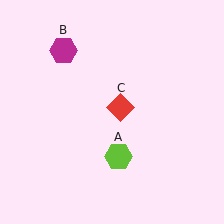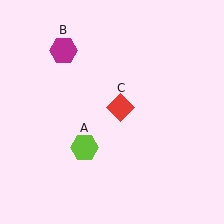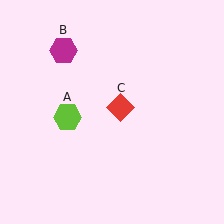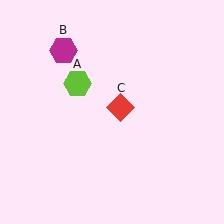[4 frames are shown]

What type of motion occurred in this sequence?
The lime hexagon (object A) rotated clockwise around the center of the scene.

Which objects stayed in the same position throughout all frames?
Magenta hexagon (object B) and red diamond (object C) remained stationary.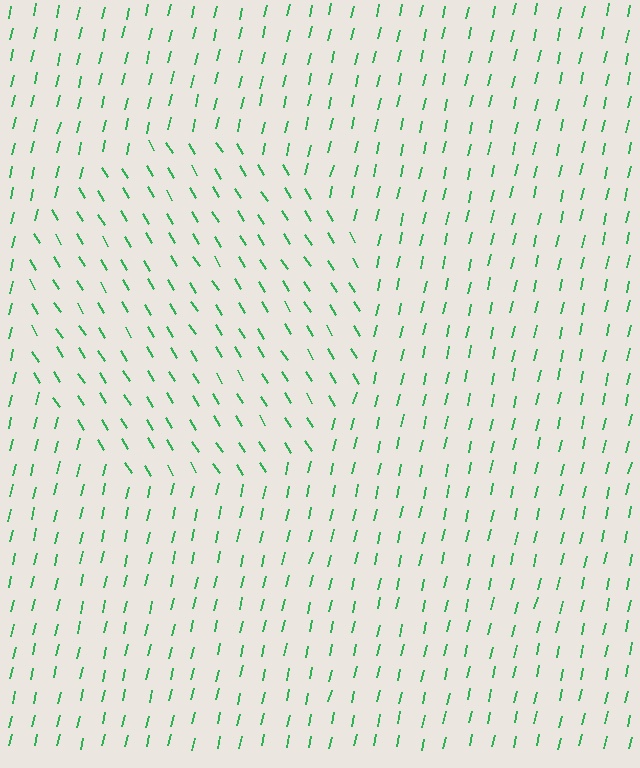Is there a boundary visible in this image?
Yes, there is a texture boundary formed by a change in line orientation.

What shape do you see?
I see a circle.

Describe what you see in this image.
The image is filled with small green line segments. A circle region in the image has lines oriented differently from the surrounding lines, creating a visible texture boundary.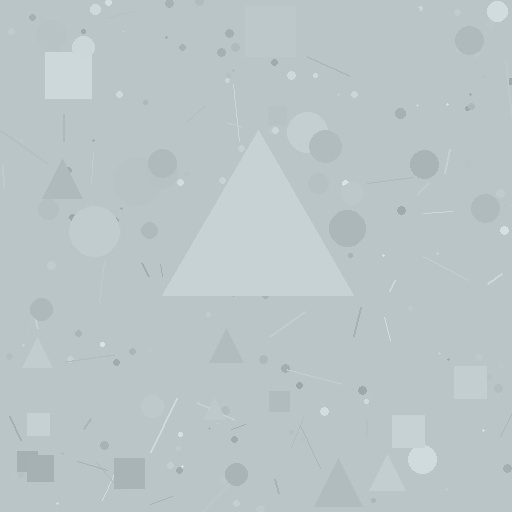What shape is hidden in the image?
A triangle is hidden in the image.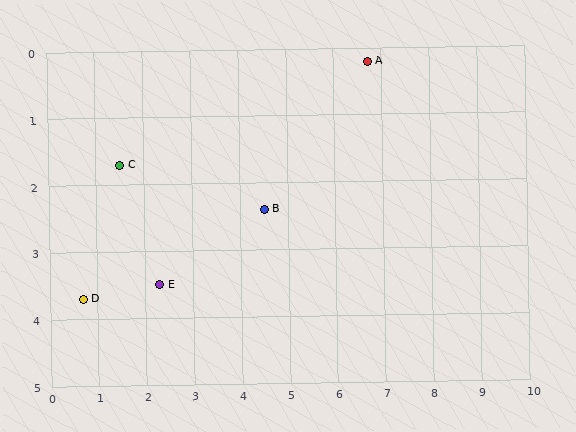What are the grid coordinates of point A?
Point A is at approximately (6.7, 0.2).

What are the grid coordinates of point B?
Point B is at approximately (4.5, 2.4).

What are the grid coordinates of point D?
Point D is at approximately (0.7, 3.7).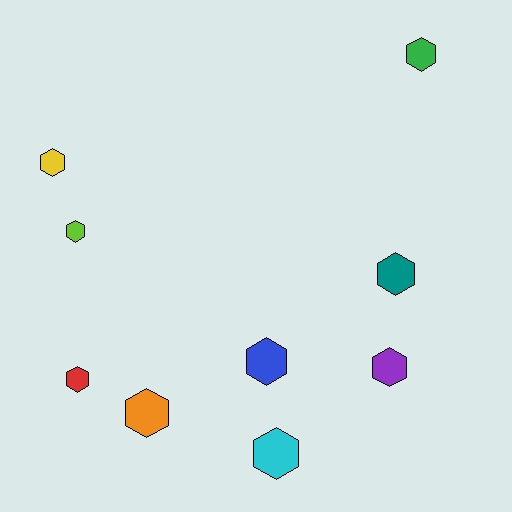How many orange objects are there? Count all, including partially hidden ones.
There is 1 orange object.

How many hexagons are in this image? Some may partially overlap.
There are 9 hexagons.